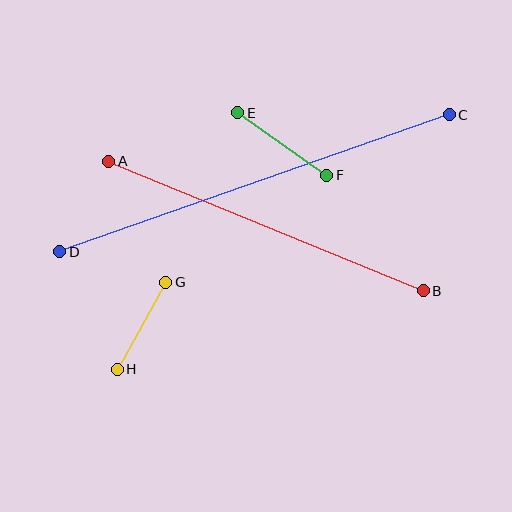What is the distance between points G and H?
The distance is approximately 100 pixels.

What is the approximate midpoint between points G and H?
The midpoint is at approximately (142, 326) pixels.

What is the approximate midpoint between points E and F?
The midpoint is at approximately (282, 144) pixels.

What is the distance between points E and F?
The distance is approximately 109 pixels.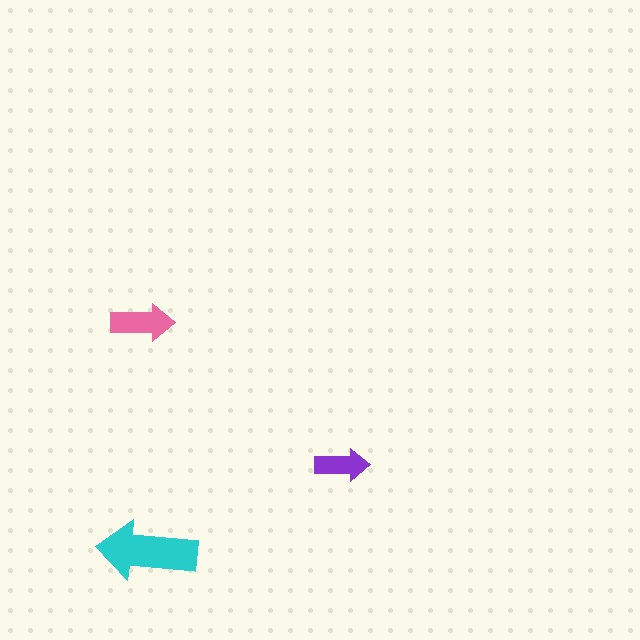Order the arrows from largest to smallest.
the cyan one, the pink one, the purple one.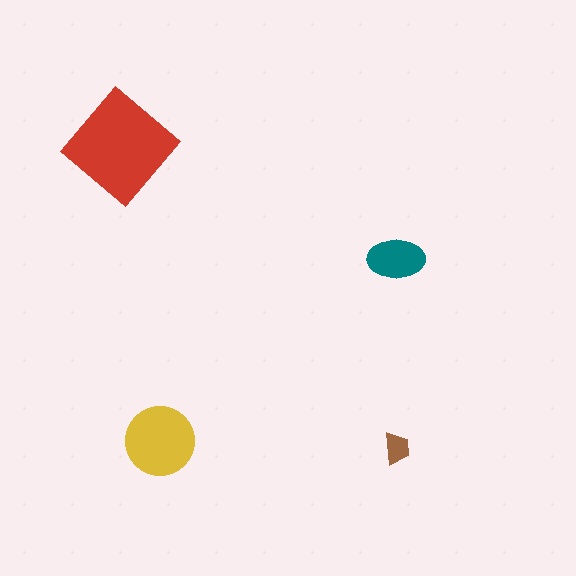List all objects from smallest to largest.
The brown trapezoid, the teal ellipse, the yellow circle, the red diamond.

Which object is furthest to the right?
The brown trapezoid is rightmost.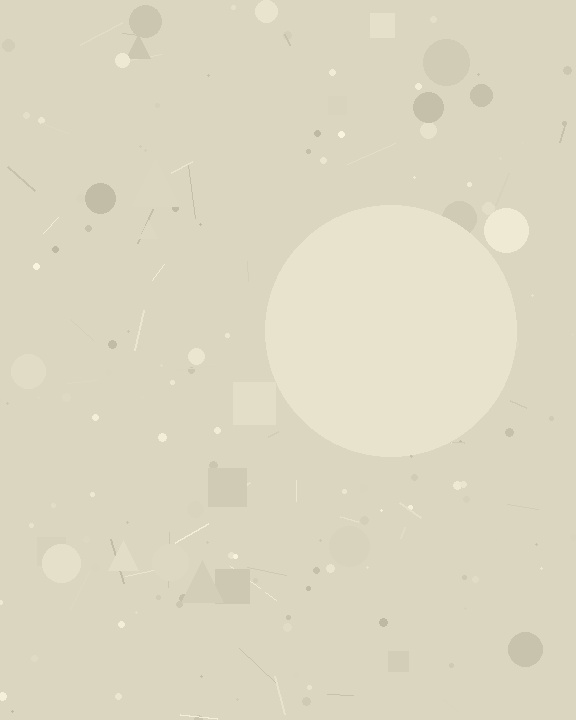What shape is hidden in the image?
A circle is hidden in the image.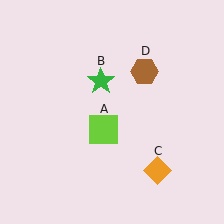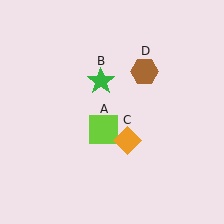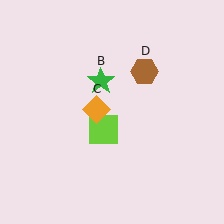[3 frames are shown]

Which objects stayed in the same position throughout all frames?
Lime square (object A) and green star (object B) and brown hexagon (object D) remained stationary.